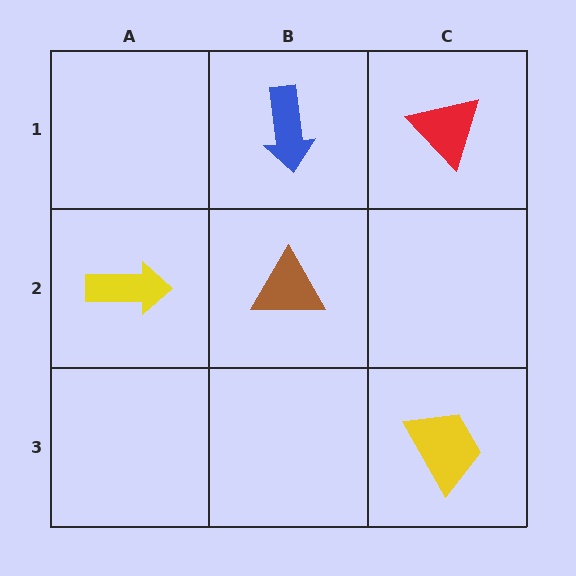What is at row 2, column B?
A brown triangle.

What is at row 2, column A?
A yellow arrow.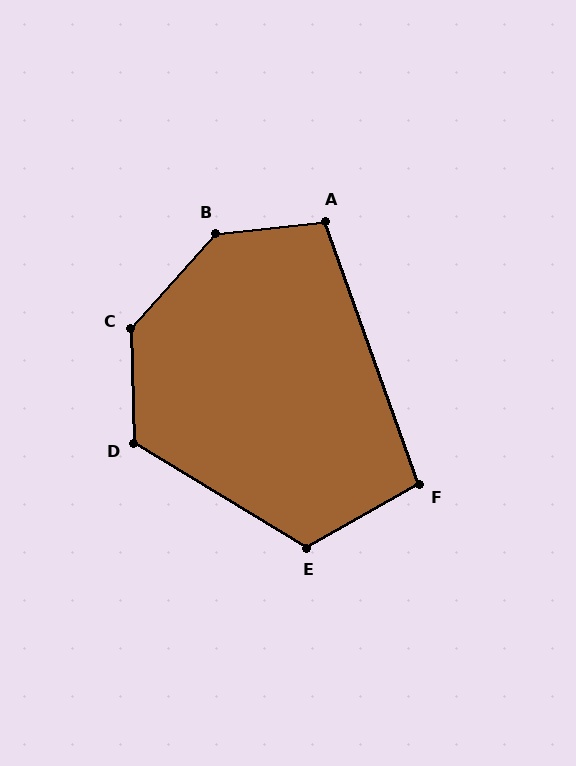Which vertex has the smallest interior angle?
F, at approximately 100 degrees.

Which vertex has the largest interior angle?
B, at approximately 138 degrees.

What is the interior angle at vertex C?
Approximately 137 degrees (obtuse).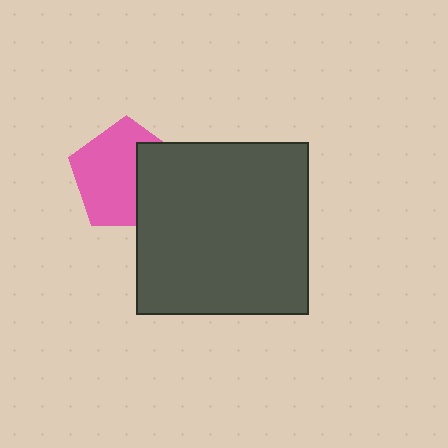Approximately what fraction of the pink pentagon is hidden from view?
Roughly 36% of the pink pentagon is hidden behind the dark gray square.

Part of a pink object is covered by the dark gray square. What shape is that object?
It is a pentagon.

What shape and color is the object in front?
The object in front is a dark gray square.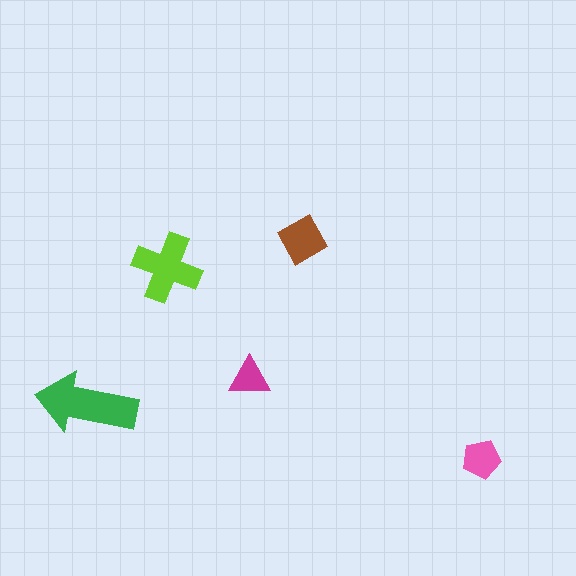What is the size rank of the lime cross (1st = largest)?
2nd.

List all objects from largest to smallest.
The green arrow, the lime cross, the brown diamond, the pink pentagon, the magenta triangle.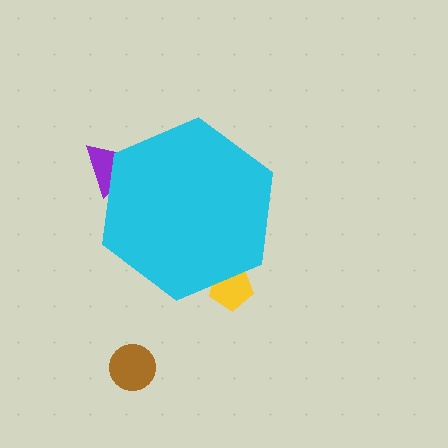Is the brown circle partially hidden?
No, the brown circle is fully visible.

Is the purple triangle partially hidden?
Yes, the purple triangle is partially hidden behind the cyan hexagon.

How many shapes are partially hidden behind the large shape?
2 shapes are partially hidden.